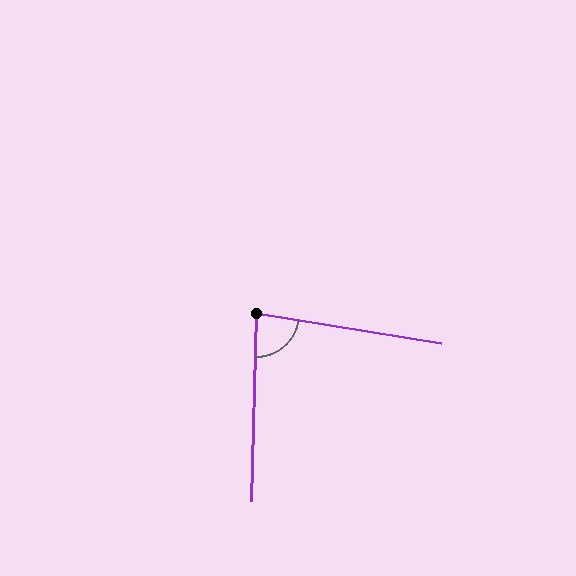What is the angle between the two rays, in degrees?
Approximately 82 degrees.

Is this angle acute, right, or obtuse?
It is acute.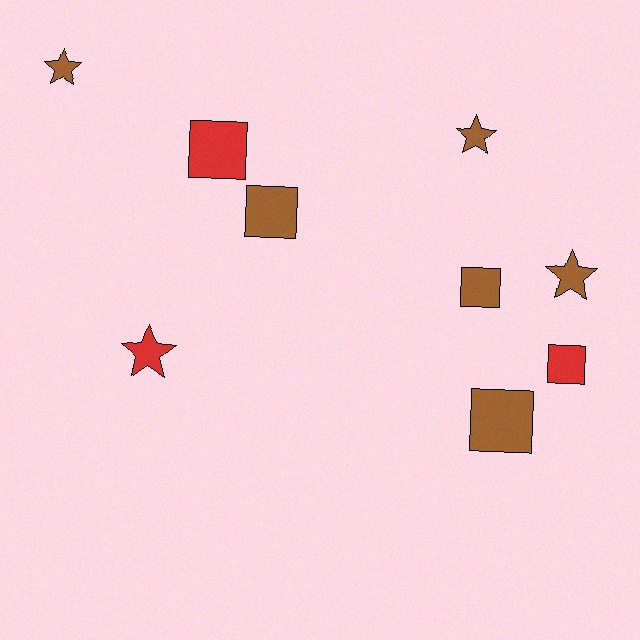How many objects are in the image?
There are 9 objects.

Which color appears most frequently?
Brown, with 6 objects.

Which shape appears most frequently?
Square, with 5 objects.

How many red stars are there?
There is 1 red star.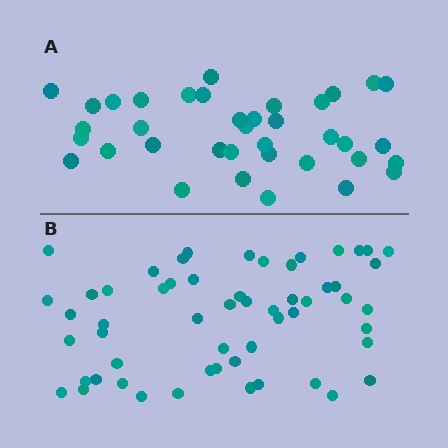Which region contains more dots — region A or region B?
Region B (the bottom region) has more dots.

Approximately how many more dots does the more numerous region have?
Region B has approximately 20 more dots than region A.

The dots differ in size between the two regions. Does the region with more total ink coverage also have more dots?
No. Region A has more total ink coverage because its dots are larger, but region B actually contains more individual dots. Total area can be misleading — the number of items is what matters here.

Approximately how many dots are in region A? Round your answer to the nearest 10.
About 40 dots. (The exact count is 37, which rounds to 40.)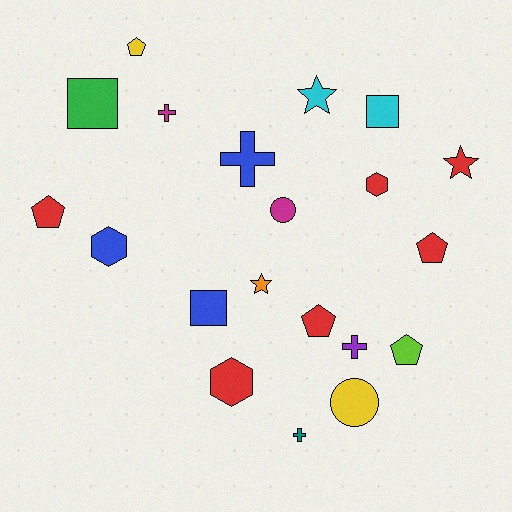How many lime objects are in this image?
There is 1 lime object.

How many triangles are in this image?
There are no triangles.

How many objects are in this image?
There are 20 objects.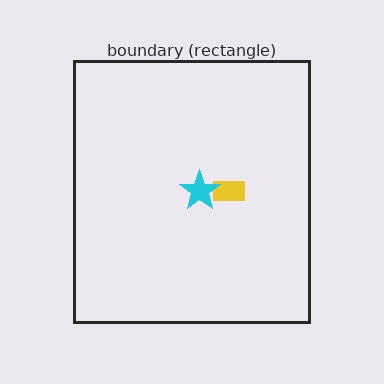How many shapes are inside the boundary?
2 inside, 0 outside.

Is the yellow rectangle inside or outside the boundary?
Inside.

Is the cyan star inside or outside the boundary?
Inside.